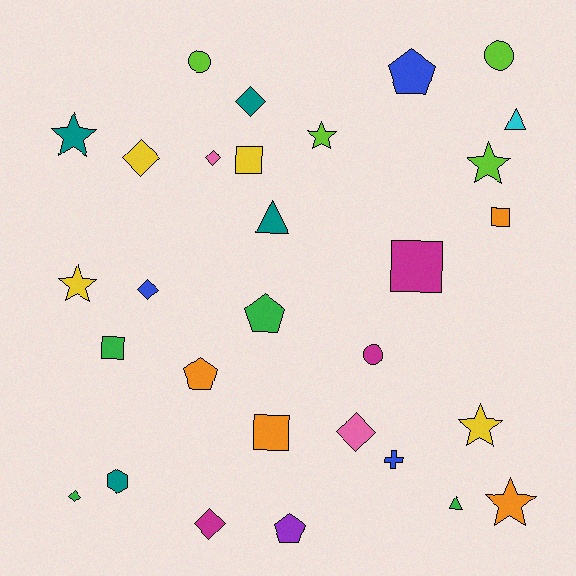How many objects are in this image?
There are 30 objects.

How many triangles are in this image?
There are 3 triangles.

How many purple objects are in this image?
There is 1 purple object.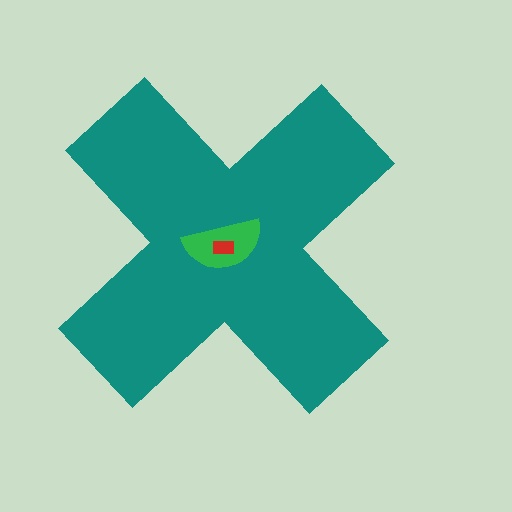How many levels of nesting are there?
3.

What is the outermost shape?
The teal cross.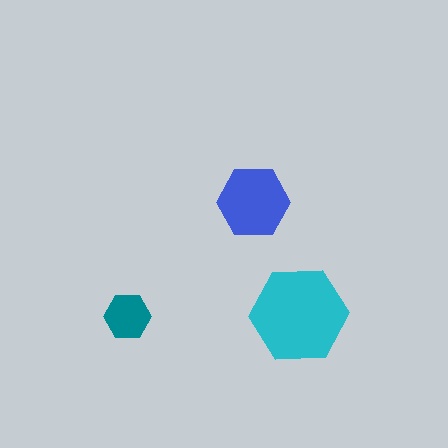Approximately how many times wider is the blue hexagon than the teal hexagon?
About 1.5 times wider.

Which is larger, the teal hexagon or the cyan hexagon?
The cyan one.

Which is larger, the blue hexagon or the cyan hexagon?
The cyan one.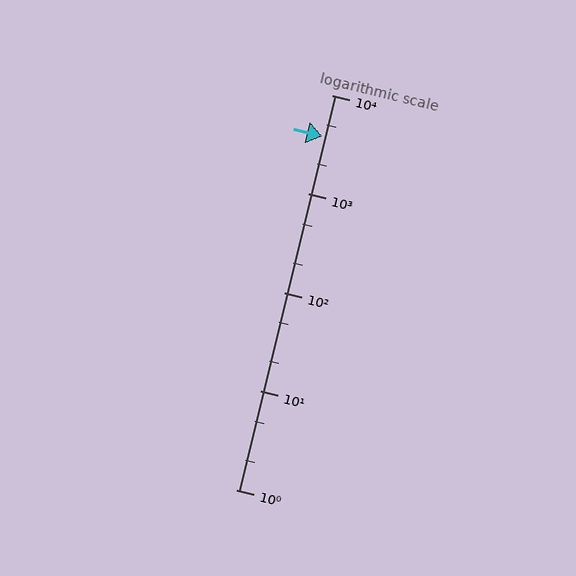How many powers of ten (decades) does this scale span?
The scale spans 4 decades, from 1 to 10000.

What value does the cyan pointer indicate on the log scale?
The pointer indicates approximately 3800.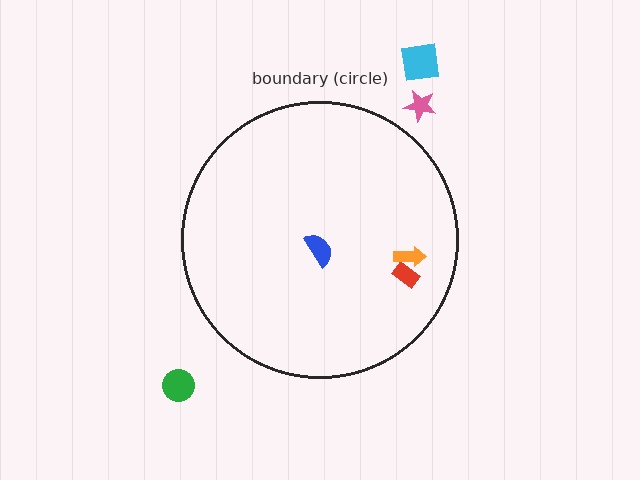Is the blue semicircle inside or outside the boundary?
Inside.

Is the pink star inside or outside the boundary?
Outside.